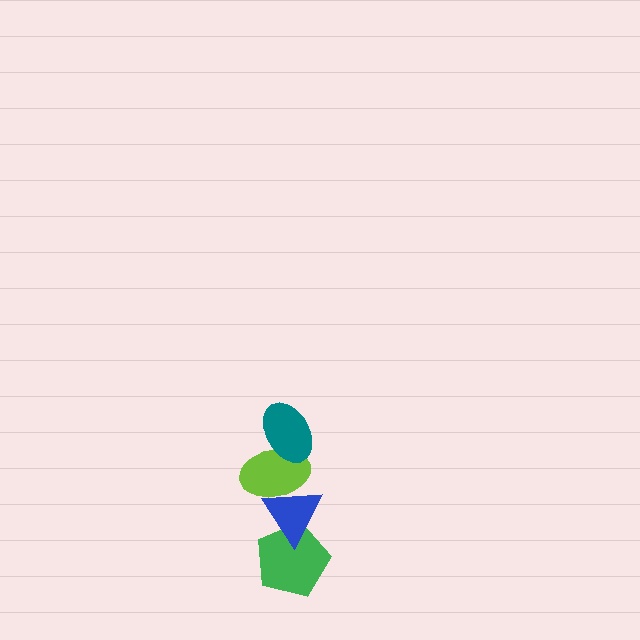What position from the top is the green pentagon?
The green pentagon is 4th from the top.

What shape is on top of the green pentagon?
The blue triangle is on top of the green pentagon.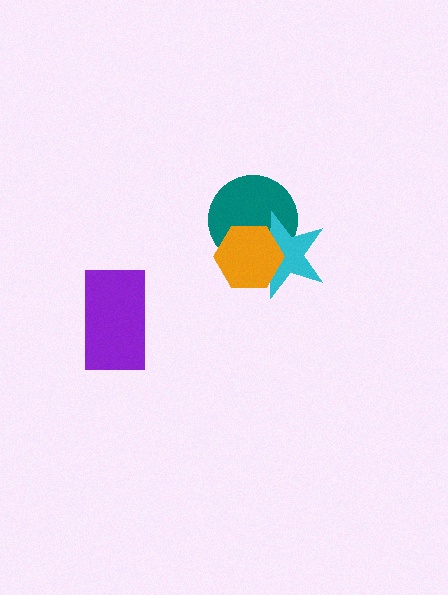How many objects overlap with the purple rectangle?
0 objects overlap with the purple rectangle.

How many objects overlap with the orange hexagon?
2 objects overlap with the orange hexagon.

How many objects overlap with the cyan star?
2 objects overlap with the cyan star.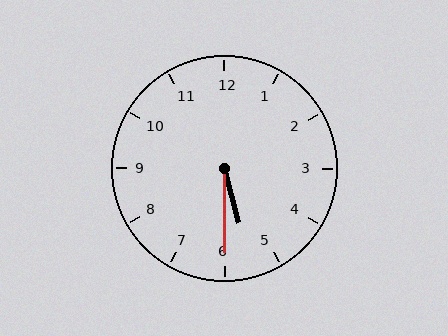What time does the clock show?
5:30.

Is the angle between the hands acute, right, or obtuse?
It is acute.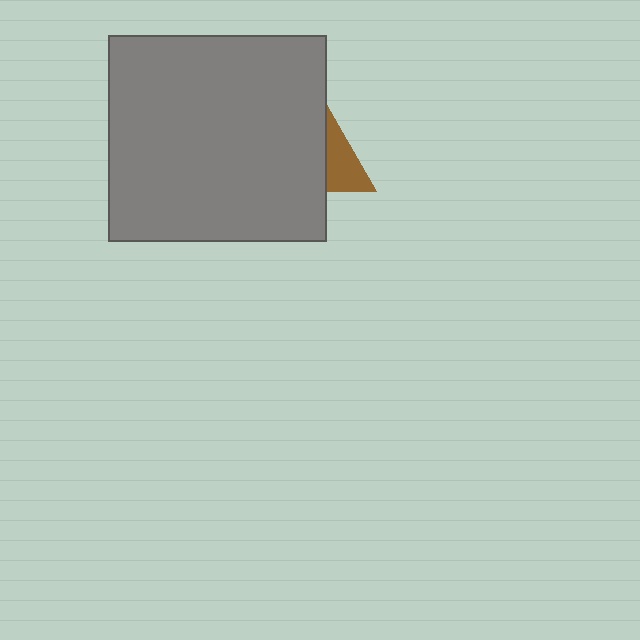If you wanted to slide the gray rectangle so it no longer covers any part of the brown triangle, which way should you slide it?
Slide it left — that is the most direct way to separate the two shapes.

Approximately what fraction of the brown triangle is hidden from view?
Roughly 68% of the brown triangle is hidden behind the gray rectangle.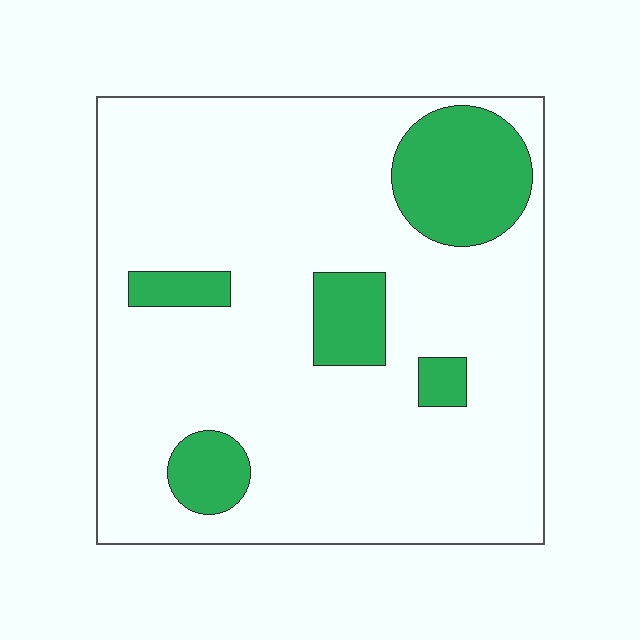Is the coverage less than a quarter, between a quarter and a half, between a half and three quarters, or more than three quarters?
Less than a quarter.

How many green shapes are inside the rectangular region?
5.